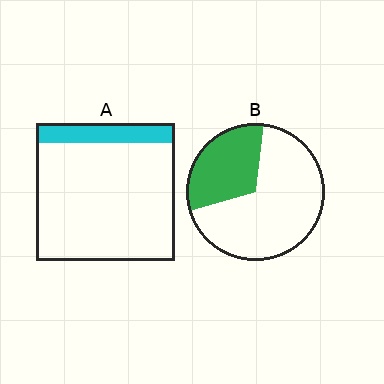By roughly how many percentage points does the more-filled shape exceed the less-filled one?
By roughly 15 percentage points (B over A).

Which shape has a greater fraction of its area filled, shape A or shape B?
Shape B.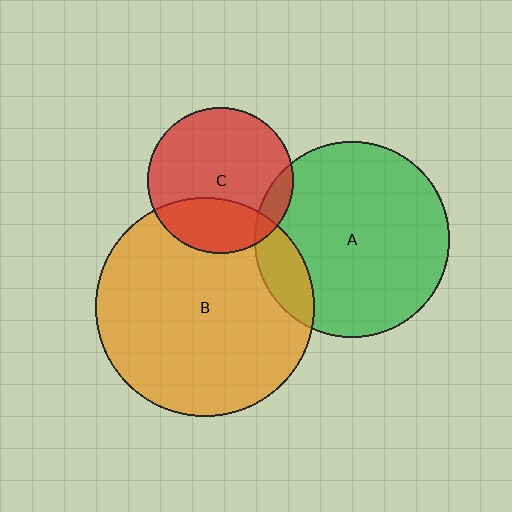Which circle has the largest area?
Circle B (orange).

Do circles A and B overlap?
Yes.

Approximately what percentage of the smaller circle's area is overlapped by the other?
Approximately 15%.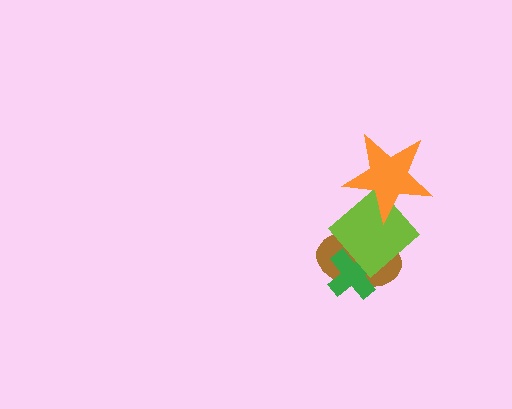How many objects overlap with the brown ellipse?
2 objects overlap with the brown ellipse.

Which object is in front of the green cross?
The lime diamond is in front of the green cross.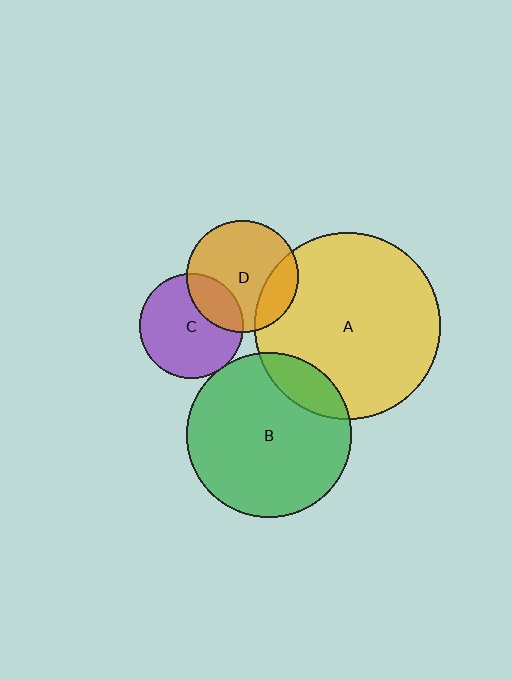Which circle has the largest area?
Circle A (yellow).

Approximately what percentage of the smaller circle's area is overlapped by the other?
Approximately 25%.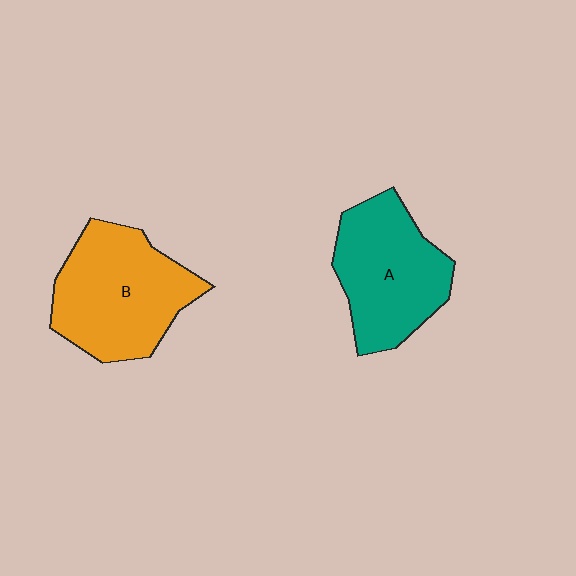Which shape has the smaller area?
Shape A (teal).